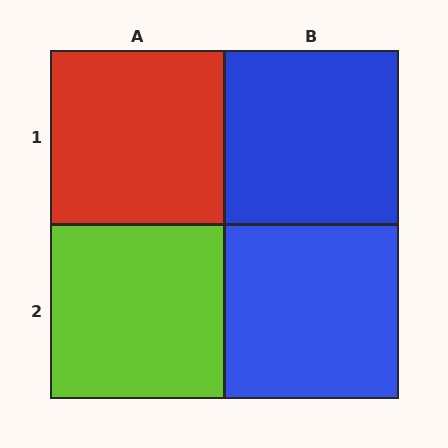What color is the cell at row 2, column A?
Lime.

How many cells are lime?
1 cell is lime.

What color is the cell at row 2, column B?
Blue.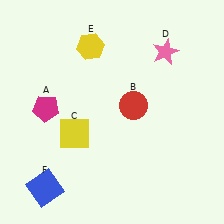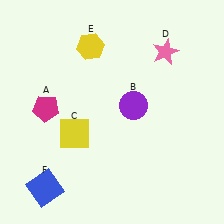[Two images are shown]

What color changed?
The circle (B) changed from red in Image 1 to purple in Image 2.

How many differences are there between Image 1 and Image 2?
There is 1 difference between the two images.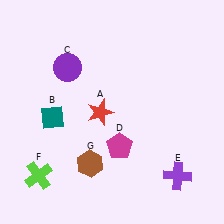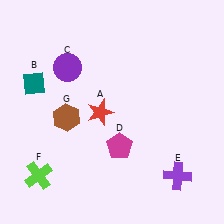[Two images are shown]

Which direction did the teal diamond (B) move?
The teal diamond (B) moved up.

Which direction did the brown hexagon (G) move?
The brown hexagon (G) moved up.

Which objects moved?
The objects that moved are: the teal diamond (B), the brown hexagon (G).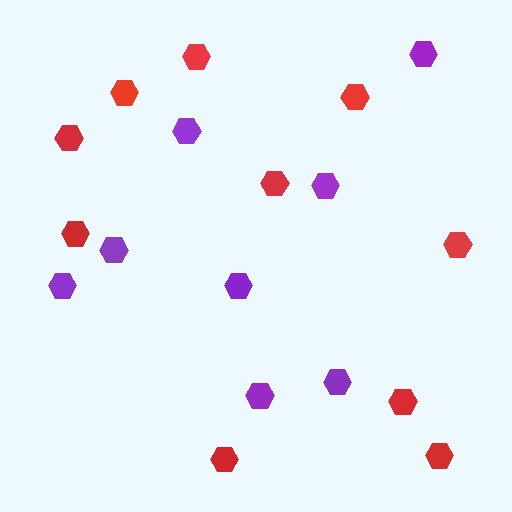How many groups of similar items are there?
There are 2 groups: one group of purple hexagons (8) and one group of red hexagons (10).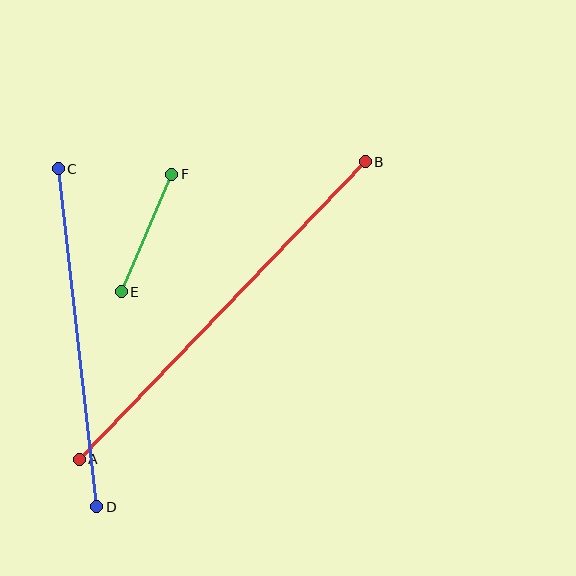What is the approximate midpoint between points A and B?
The midpoint is at approximately (222, 311) pixels.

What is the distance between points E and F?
The distance is approximately 128 pixels.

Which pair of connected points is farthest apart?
Points A and B are farthest apart.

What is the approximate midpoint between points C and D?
The midpoint is at approximately (77, 338) pixels.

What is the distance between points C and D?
The distance is approximately 340 pixels.